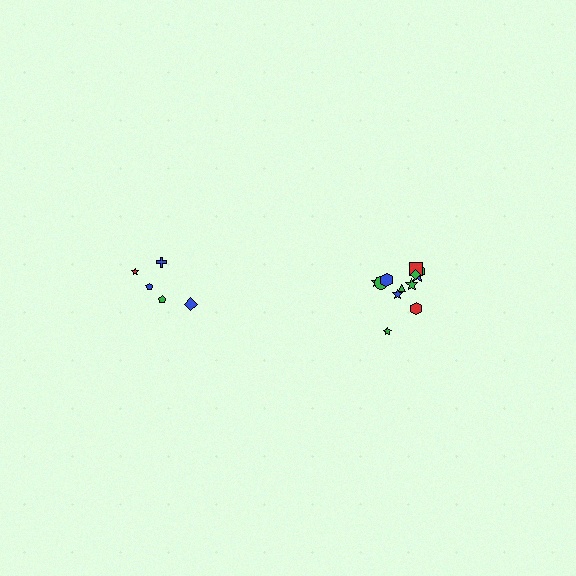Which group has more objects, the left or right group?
The right group.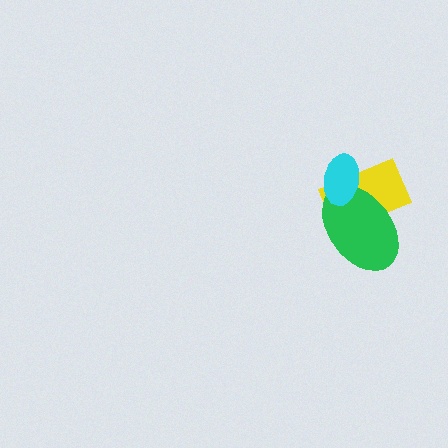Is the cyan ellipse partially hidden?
No, no other shape covers it.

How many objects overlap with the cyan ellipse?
2 objects overlap with the cyan ellipse.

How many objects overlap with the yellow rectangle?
2 objects overlap with the yellow rectangle.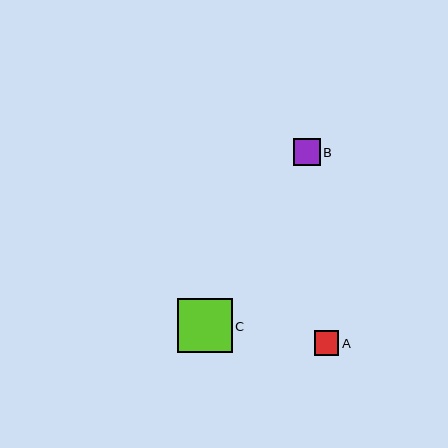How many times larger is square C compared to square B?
Square C is approximately 2.0 times the size of square B.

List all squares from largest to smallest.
From largest to smallest: C, B, A.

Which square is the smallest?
Square A is the smallest with a size of approximately 25 pixels.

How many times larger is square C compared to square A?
Square C is approximately 2.2 times the size of square A.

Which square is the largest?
Square C is the largest with a size of approximately 54 pixels.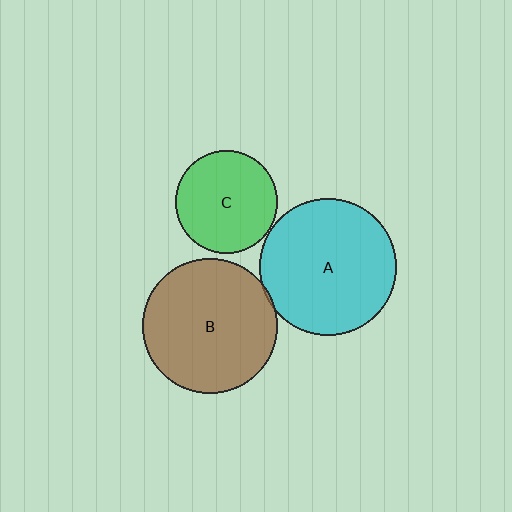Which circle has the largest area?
Circle A (cyan).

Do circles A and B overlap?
Yes.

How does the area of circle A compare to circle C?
Approximately 1.8 times.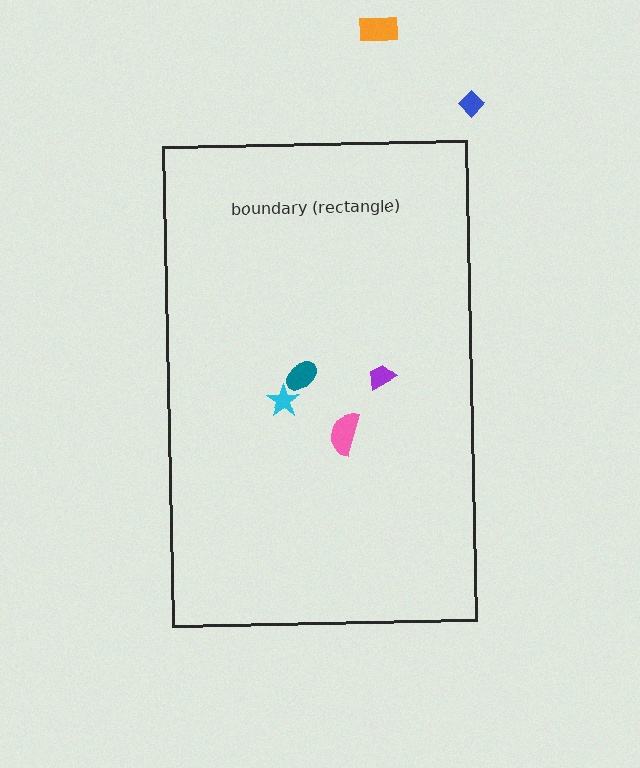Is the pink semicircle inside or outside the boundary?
Inside.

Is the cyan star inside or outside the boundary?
Inside.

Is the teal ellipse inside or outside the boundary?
Inside.